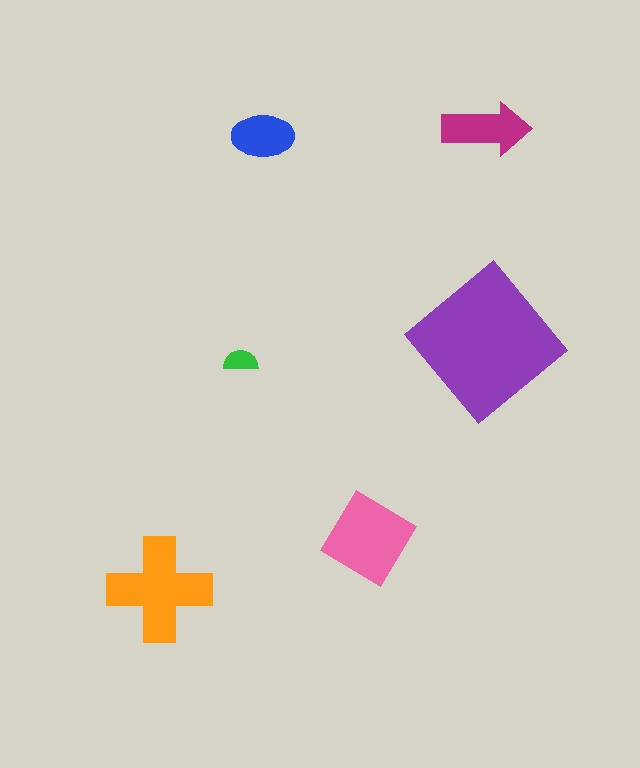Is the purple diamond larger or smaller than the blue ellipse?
Larger.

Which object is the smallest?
The green semicircle.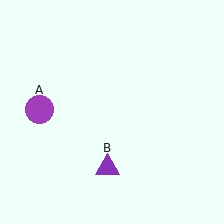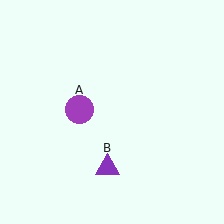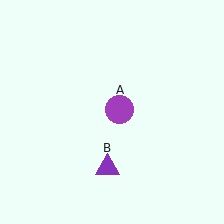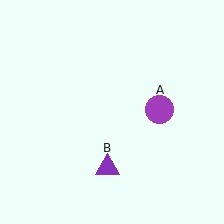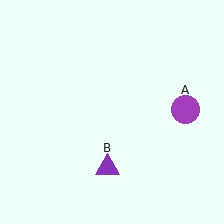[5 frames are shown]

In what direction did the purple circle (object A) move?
The purple circle (object A) moved right.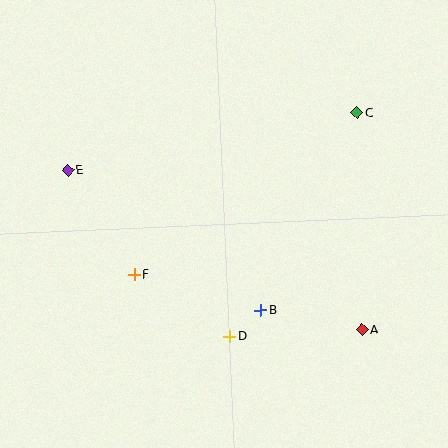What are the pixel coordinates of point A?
Point A is at (362, 330).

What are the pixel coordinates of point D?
Point D is at (230, 337).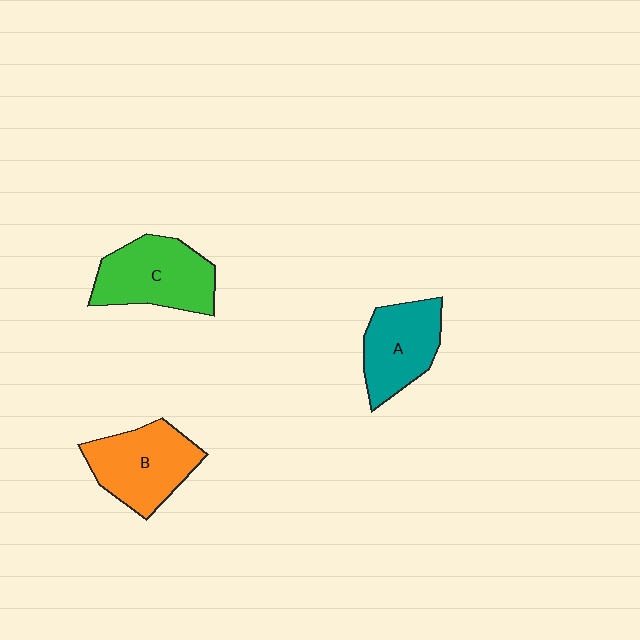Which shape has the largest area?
Shape C (green).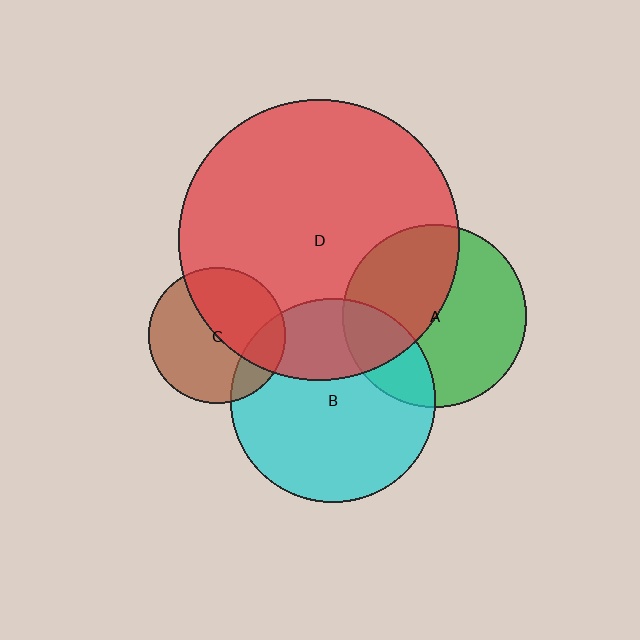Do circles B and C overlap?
Yes.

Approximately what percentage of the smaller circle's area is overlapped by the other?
Approximately 20%.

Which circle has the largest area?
Circle D (red).